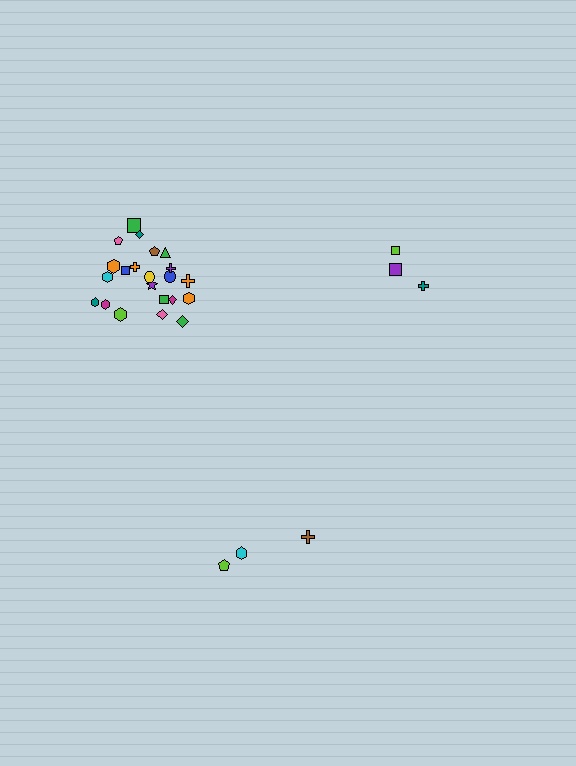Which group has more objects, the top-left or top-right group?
The top-left group.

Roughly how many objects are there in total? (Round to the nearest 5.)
Roughly 30 objects in total.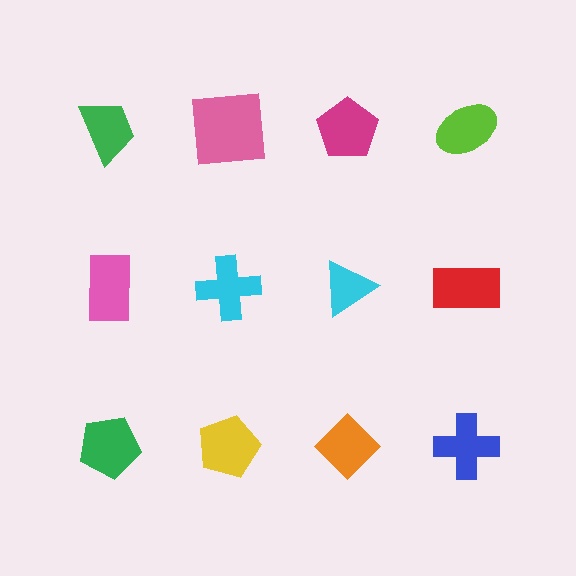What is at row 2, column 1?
A pink rectangle.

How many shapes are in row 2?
4 shapes.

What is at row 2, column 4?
A red rectangle.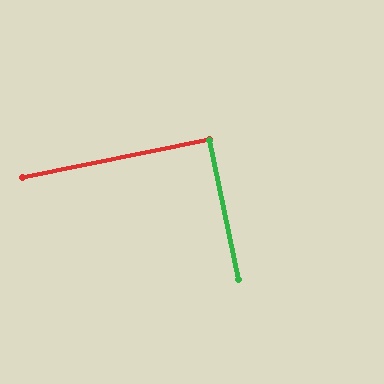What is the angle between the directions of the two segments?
Approximately 90 degrees.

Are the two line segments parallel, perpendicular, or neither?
Perpendicular — they meet at approximately 90°.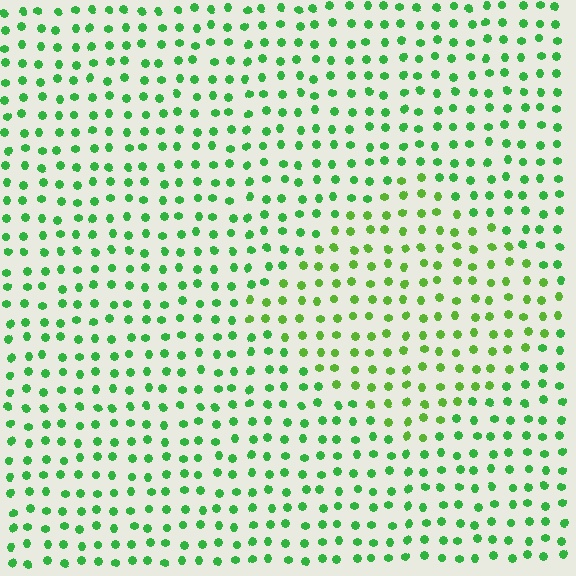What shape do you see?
I see a diamond.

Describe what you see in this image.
The image is filled with small green elements in a uniform arrangement. A diamond-shaped region is visible where the elements are tinted to a slightly different hue, forming a subtle color boundary.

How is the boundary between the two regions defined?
The boundary is defined purely by a slight shift in hue (about 25 degrees). Spacing, size, and orientation are identical on both sides.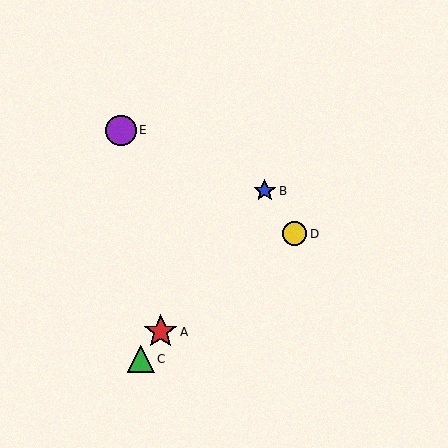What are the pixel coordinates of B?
Object B is at (265, 191).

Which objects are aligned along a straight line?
Objects A, B, C are aligned along a straight line.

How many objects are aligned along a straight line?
3 objects (A, B, C) are aligned along a straight line.